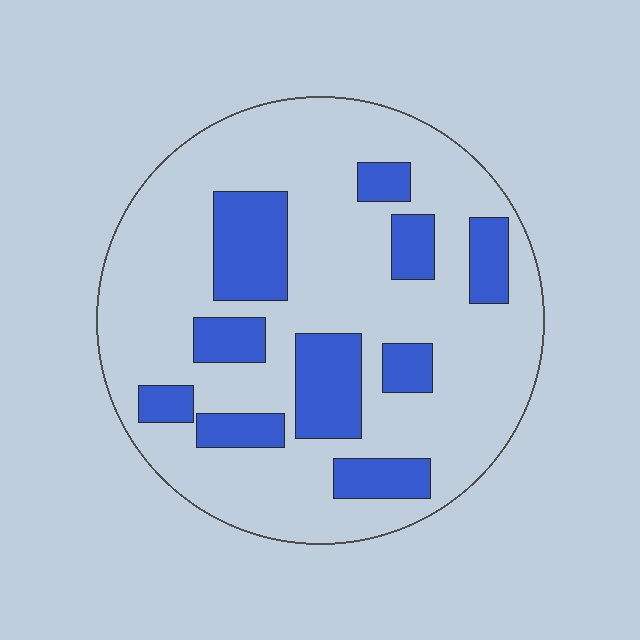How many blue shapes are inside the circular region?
10.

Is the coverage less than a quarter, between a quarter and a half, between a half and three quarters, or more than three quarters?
Less than a quarter.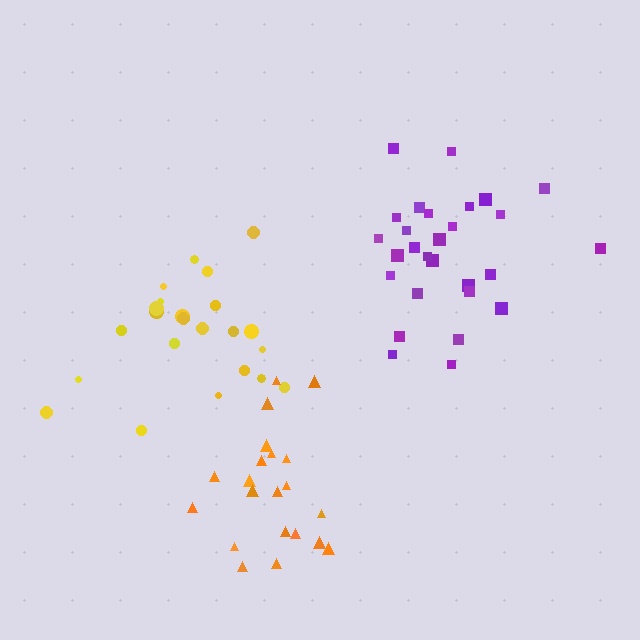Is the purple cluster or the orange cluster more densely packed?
Purple.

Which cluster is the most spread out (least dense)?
Yellow.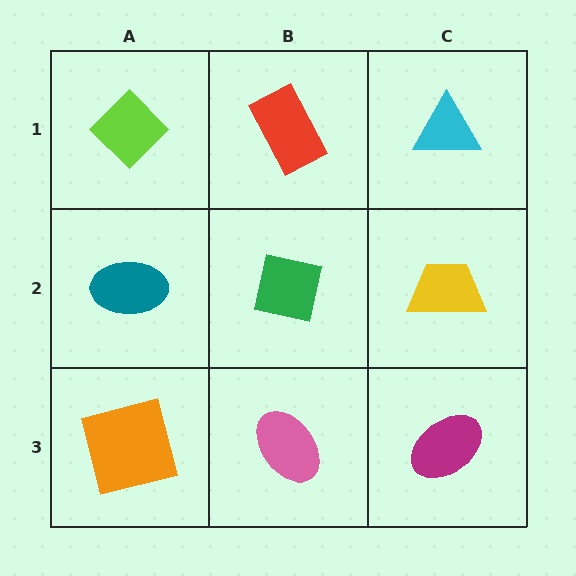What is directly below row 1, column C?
A yellow trapezoid.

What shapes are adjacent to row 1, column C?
A yellow trapezoid (row 2, column C), a red rectangle (row 1, column B).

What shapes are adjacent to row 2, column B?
A red rectangle (row 1, column B), a pink ellipse (row 3, column B), a teal ellipse (row 2, column A), a yellow trapezoid (row 2, column C).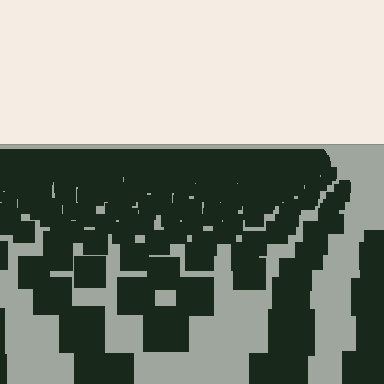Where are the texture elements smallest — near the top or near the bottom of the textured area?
Near the top.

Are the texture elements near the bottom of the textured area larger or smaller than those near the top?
Larger. Near the bottom, elements are closer to the viewer and appear at a bigger on-screen size.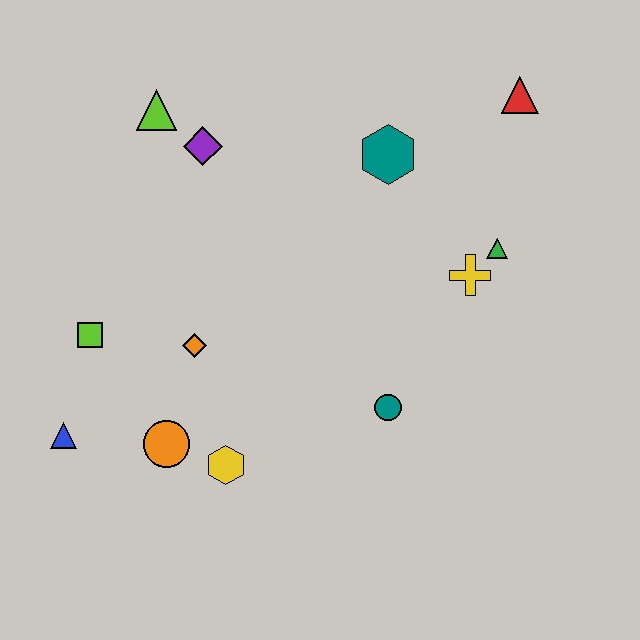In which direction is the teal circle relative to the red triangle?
The teal circle is below the red triangle.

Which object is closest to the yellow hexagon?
The orange circle is closest to the yellow hexagon.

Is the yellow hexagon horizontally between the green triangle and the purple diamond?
Yes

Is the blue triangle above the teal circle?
No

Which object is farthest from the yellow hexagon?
The red triangle is farthest from the yellow hexagon.